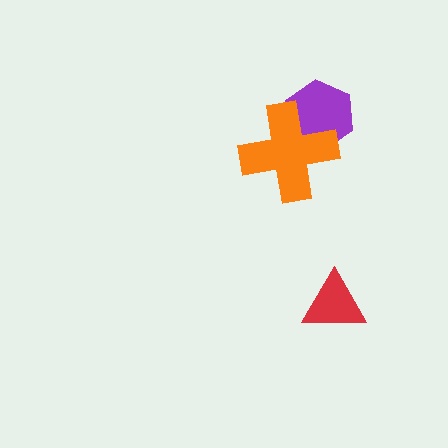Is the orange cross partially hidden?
No, no other shape covers it.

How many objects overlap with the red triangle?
0 objects overlap with the red triangle.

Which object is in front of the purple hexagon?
The orange cross is in front of the purple hexagon.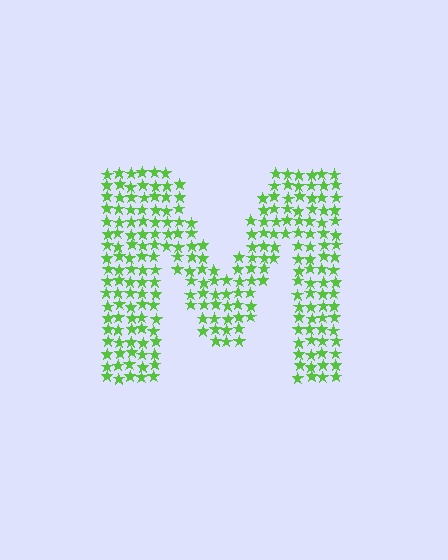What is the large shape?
The large shape is the letter M.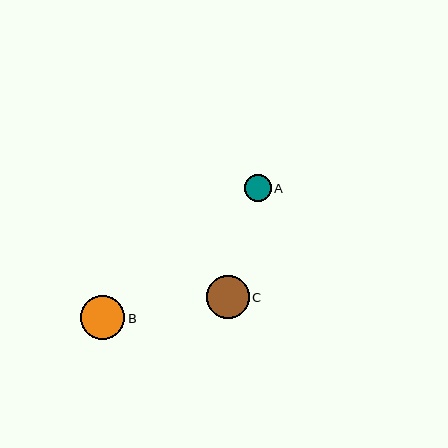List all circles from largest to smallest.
From largest to smallest: B, C, A.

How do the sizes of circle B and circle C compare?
Circle B and circle C are approximately the same size.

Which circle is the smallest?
Circle A is the smallest with a size of approximately 26 pixels.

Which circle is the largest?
Circle B is the largest with a size of approximately 44 pixels.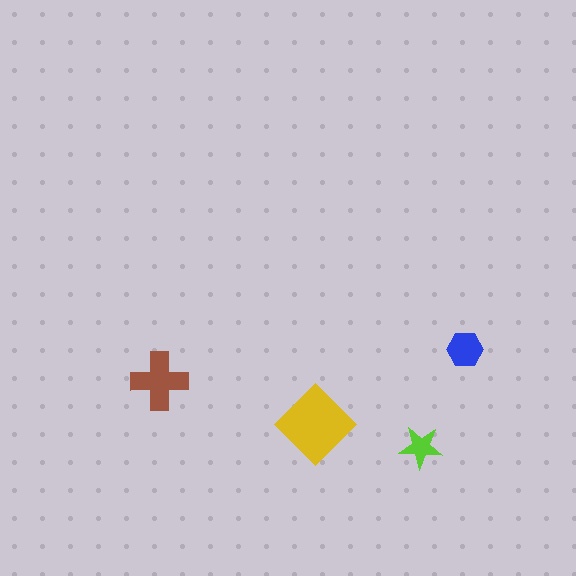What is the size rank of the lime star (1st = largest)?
4th.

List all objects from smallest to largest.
The lime star, the blue hexagon, the brown cross, the yellow diamond.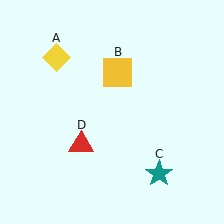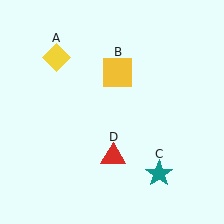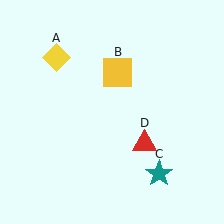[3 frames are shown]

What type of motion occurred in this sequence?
The red triangle (object D) rotated counterclockwise around the center of the scene.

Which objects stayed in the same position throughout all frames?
Yellow diamond (object A) and yellow square (object B) and teal star (object C) remained stationary.